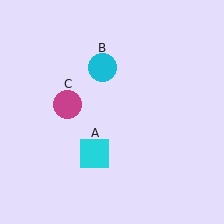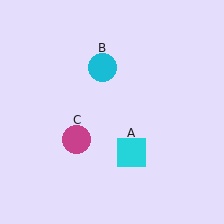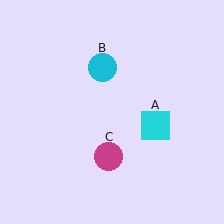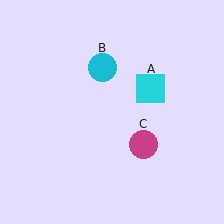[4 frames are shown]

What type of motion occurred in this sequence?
The cyan square (object A), magenta circle (object C) rotated counterclockwise around the center of the scene.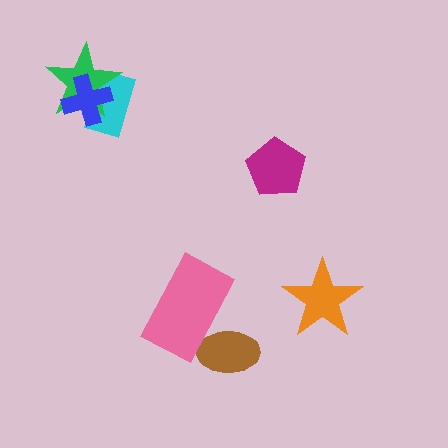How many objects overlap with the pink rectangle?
1 object overlaps with the pink rectangle.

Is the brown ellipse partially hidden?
Yes, it is partially covered by another shape.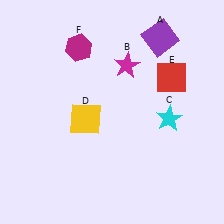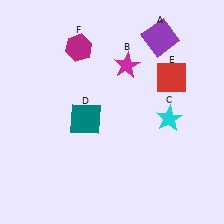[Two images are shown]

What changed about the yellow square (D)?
In Image 1, D is yellow. In Image 2, it changed to teal.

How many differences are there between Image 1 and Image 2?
There is 1 difference between the two images.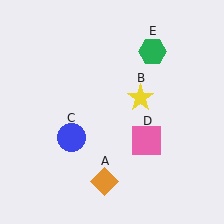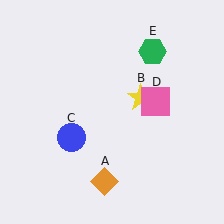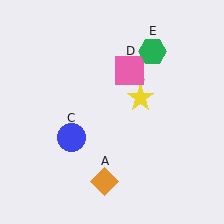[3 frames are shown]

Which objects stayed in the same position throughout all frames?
Orange diamond (object A) and yellow star (object B) and blue circle (object C) and green hexagon (object E) remained stationary.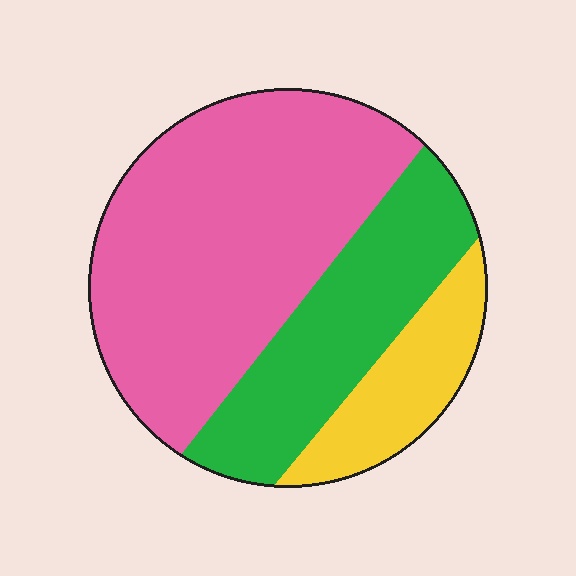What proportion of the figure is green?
Green takes up about one quarter (1/4) of the figure.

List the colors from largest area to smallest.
From largest to smallest: pink, green, yellow.